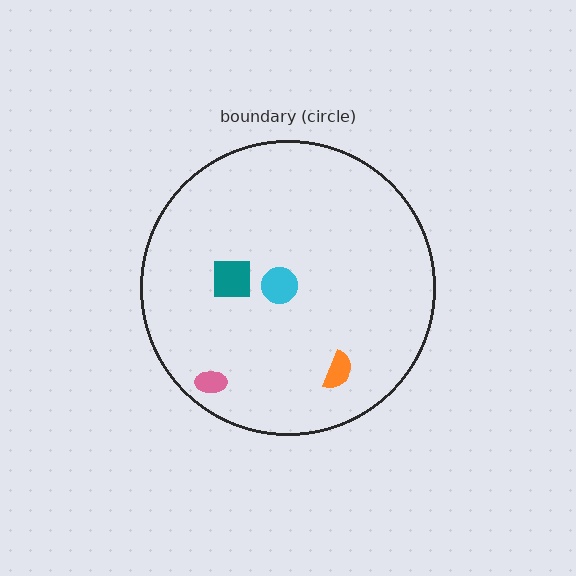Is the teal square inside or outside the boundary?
Inside.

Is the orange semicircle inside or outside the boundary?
Inside.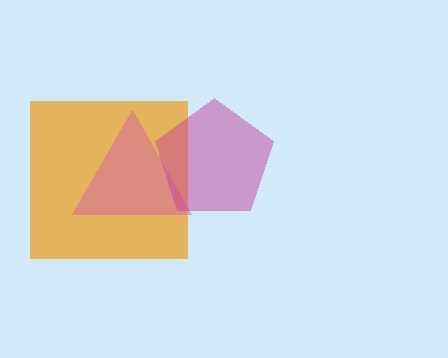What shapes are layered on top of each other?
The layered shapes are: an orange square, a pink triangle, a magenta pentagon.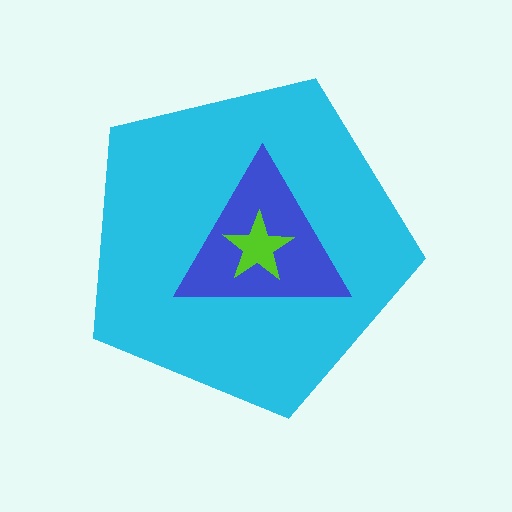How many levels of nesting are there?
3.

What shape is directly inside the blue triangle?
The lime star.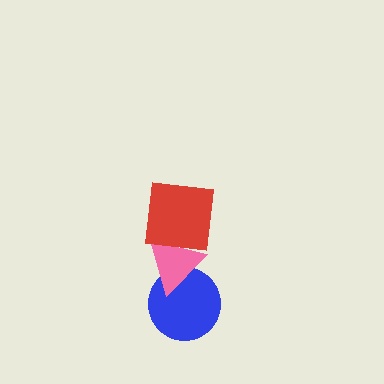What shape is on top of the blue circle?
The pink triangle is on top of the blue circle.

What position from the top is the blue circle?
The blue circle is 3rd from the top.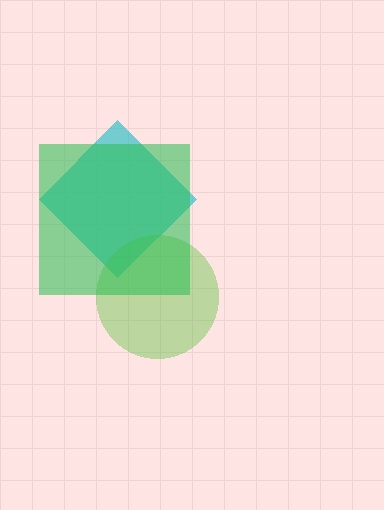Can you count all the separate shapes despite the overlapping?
Yes, there are 3 separate shapes.